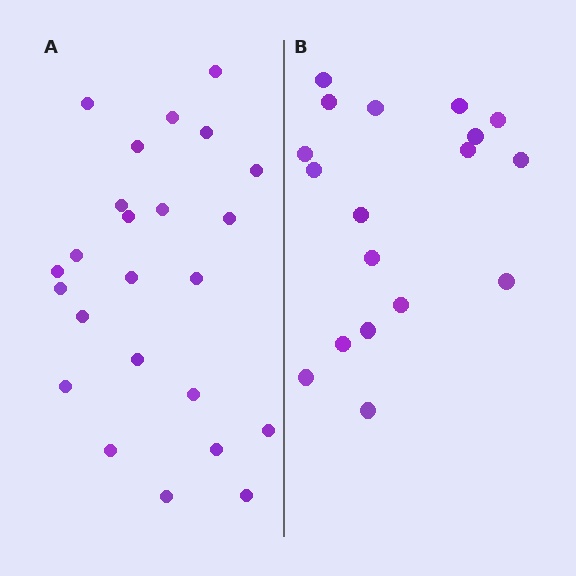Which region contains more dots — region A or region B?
Region A (the left region) has more dots.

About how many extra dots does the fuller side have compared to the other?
Region A has about 6 more dots than region B.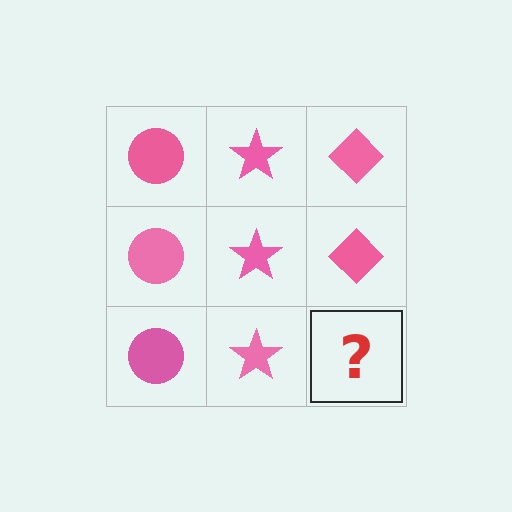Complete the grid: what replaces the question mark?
The question mark should be replaced with a pink diamond.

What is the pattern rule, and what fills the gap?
The rule is that each column has a consistent shape. The gap should be filled with a pink diamond.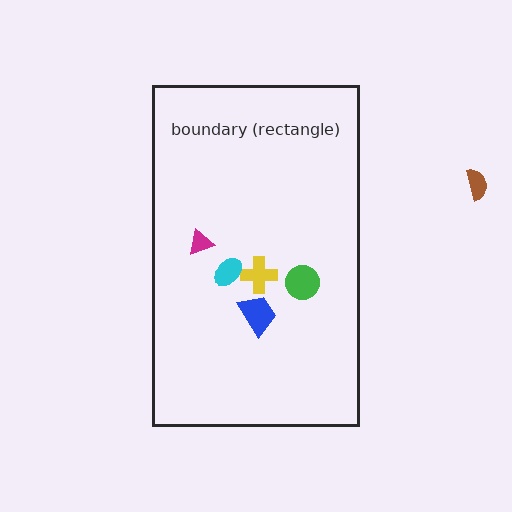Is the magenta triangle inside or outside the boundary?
Inside.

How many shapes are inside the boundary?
5 inside, 1 outside.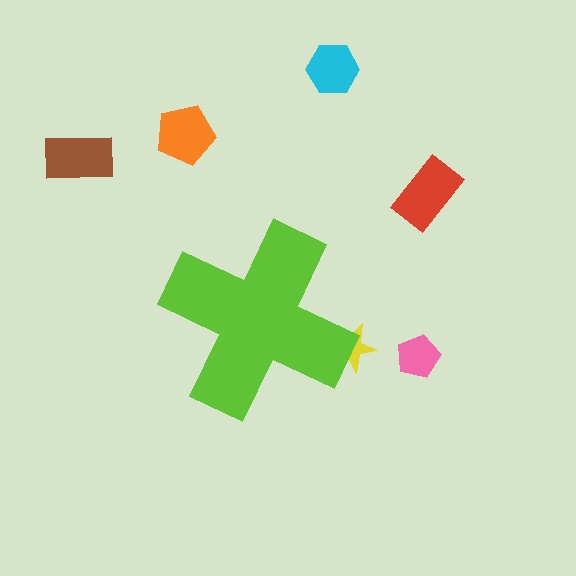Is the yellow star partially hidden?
Yes, the yellow star is partially hidden behind the lime cross.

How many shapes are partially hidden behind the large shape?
1 shape is partially hidden.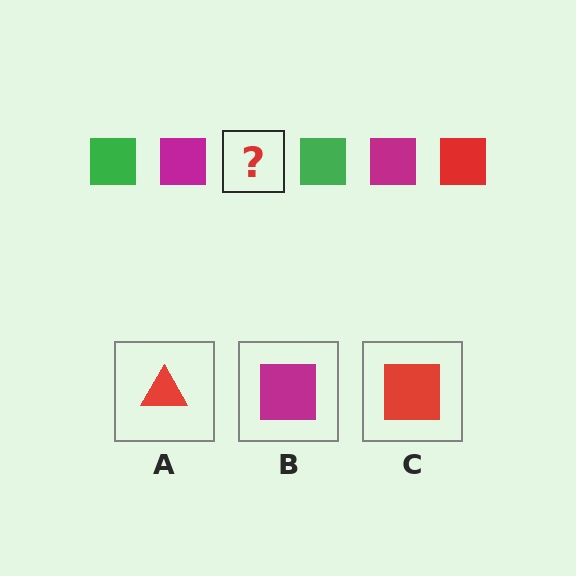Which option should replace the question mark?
Option C.